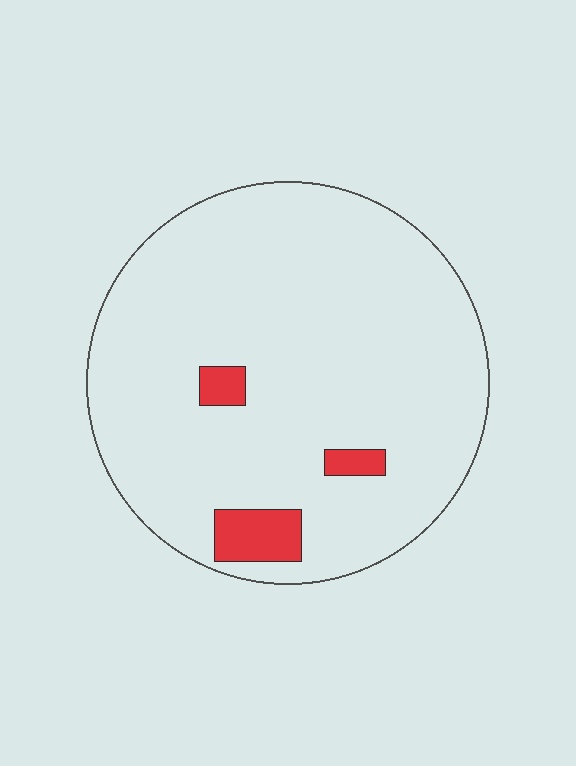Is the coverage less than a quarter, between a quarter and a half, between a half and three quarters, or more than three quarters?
Less than a quarter.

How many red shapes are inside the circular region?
3.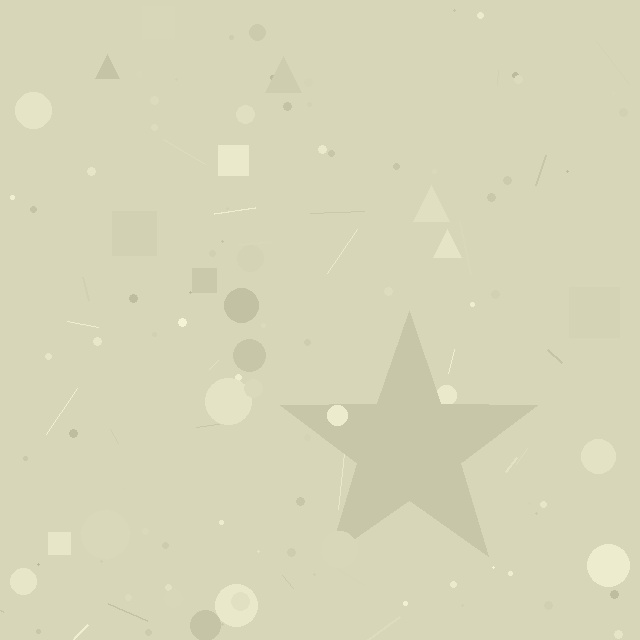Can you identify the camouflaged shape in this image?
The camouflaged shape is a star.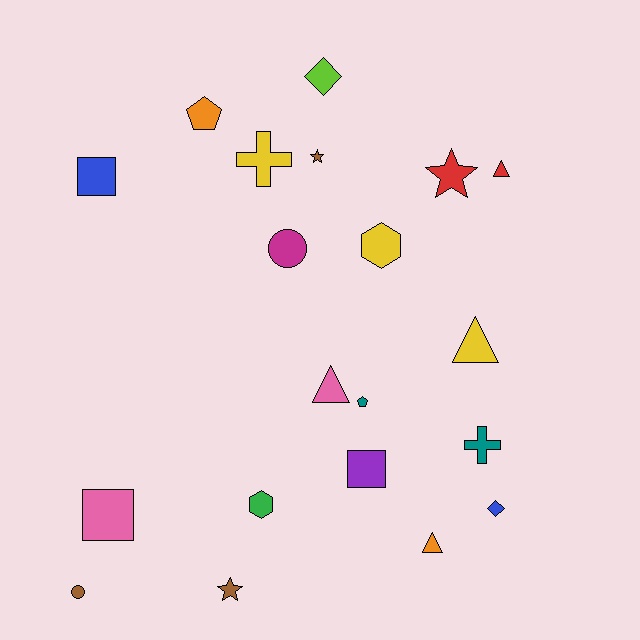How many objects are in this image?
There are 20 objects.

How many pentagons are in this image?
There are 2 pentagons.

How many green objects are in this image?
There is 1 green object.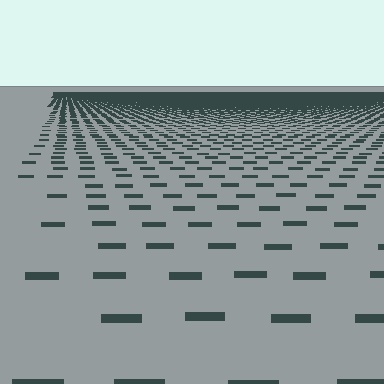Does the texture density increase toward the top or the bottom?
Density increases toward the top.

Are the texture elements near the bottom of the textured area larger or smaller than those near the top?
Larger. Near the bottom, elements are closer to the viewer and appear at a bigger on-screen size.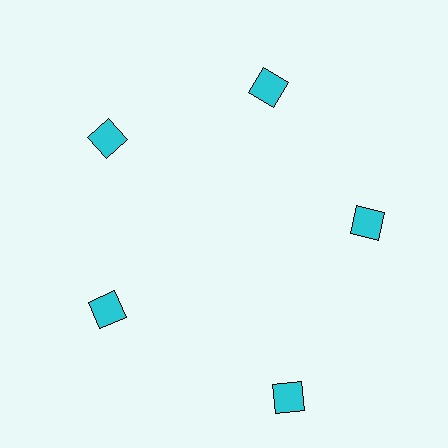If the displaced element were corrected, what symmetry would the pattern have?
It would have 5-fold rotational symmetry — the pattern would map onto itself every 72 degrees.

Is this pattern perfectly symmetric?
No. The 5 cyan diamonds are arranged in a ring, but one element near the 5 o'clock position is pushed outward from the center, breaking the 5-fold rotational symmetry.